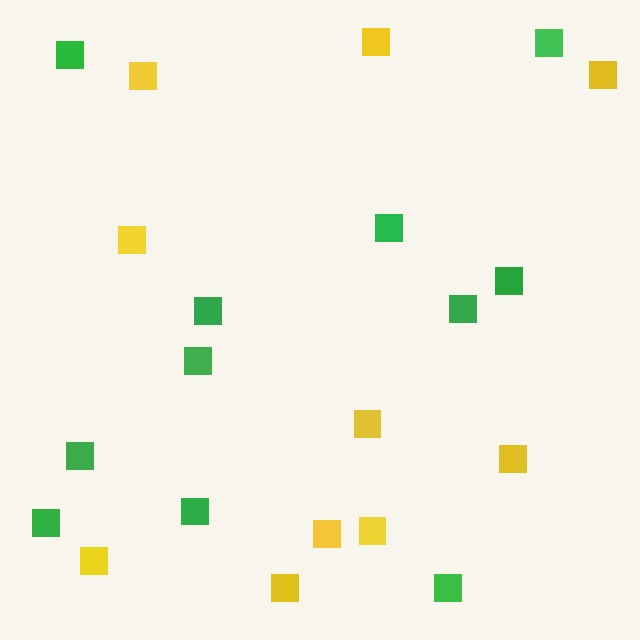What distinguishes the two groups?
There are 2 groups: one group of yellow squares (10) and one group of green squares (11).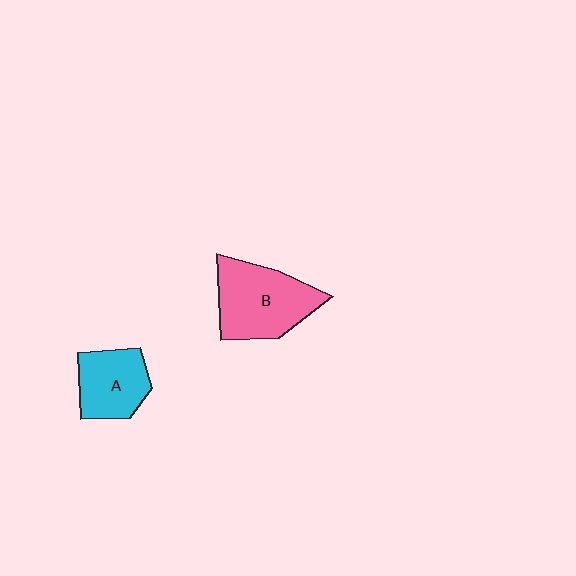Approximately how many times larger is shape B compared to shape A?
Approximately 1.5 times.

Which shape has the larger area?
Shape B (pink).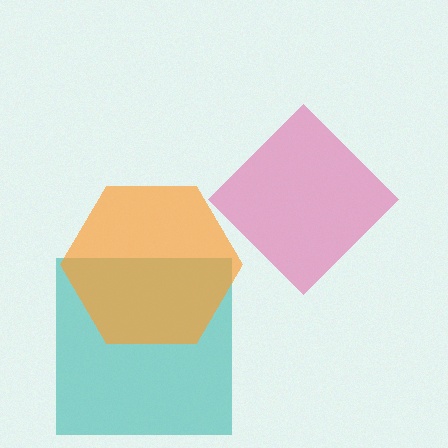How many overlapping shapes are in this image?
There are 3 overlapping shapes in the image.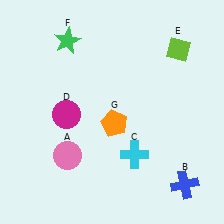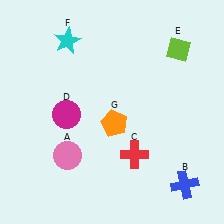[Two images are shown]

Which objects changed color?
C changed from cyan to red. F changed from green to cyan.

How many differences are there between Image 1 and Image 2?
There are 2 differences between the two images.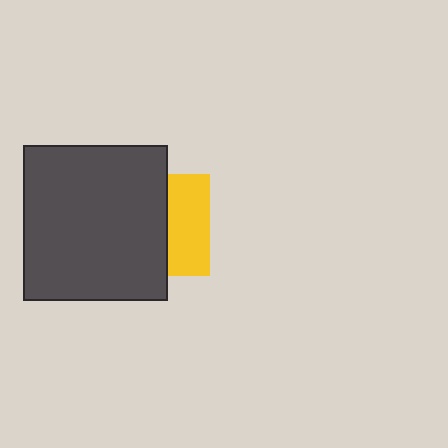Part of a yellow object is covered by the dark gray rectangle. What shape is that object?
It is a square.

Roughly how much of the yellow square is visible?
A small part of it is visible (roughly 41%).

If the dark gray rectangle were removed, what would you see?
You would see the complete yellow square.